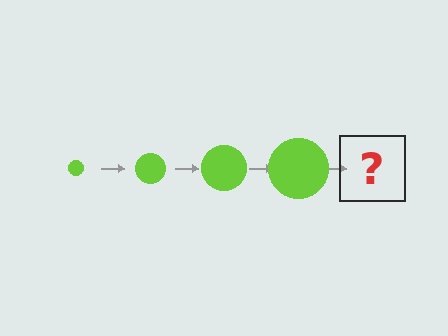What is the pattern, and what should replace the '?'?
The pattern is that the circle gets progressively larger each step. The '?' should be a lime circle, larger than the previous one.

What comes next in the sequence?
The next element should be a lime circle, larger than the previous one.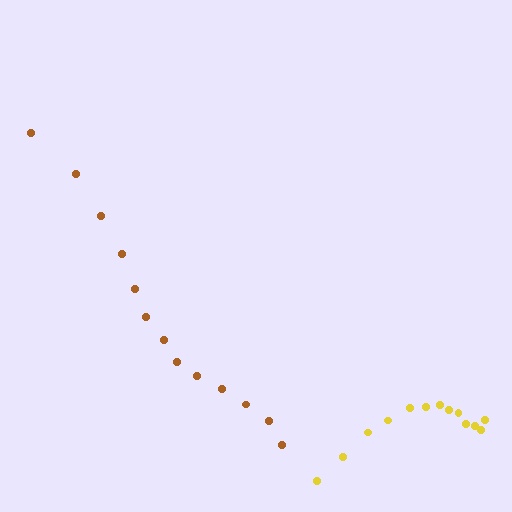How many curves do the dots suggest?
There are 2 distinct paths.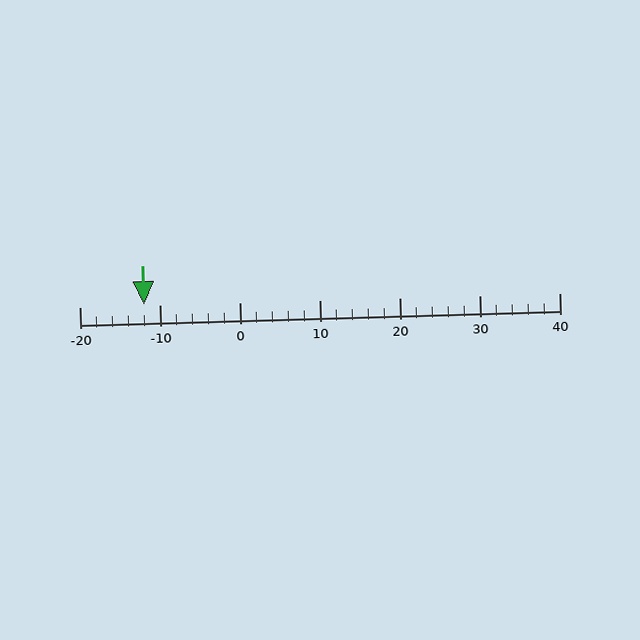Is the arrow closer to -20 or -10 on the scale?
The arrow is closer to -10.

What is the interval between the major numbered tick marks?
The major tick marks are spaced 10 units apart.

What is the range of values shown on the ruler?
The ruler shows values from -20 to 40.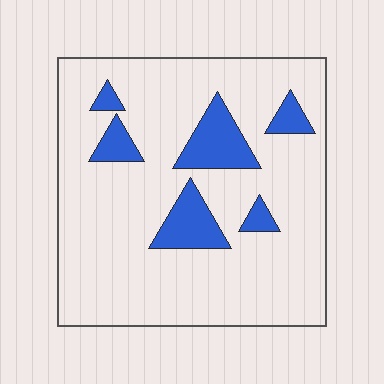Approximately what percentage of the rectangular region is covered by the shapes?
Approximately 15%.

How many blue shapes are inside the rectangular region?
6.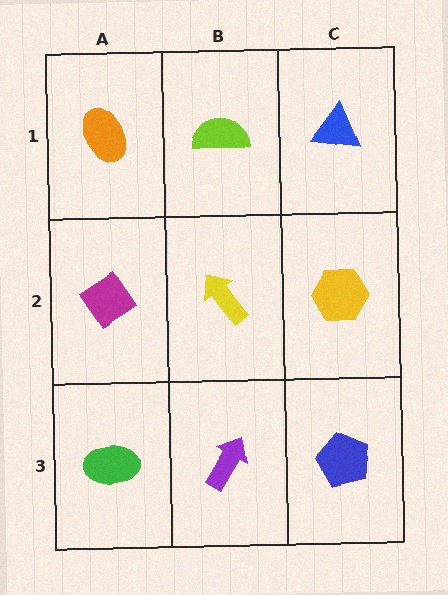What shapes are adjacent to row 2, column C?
A blue triangle (row 1, column C), a blue pentagon (row 3, column C), a yellow arrow (row 2, column B).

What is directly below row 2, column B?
A purple arrow.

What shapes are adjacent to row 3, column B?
A yellow arrow (row 2, column B), a green ellipse (row 3, column A), a blue pentagon (row 3, column C).